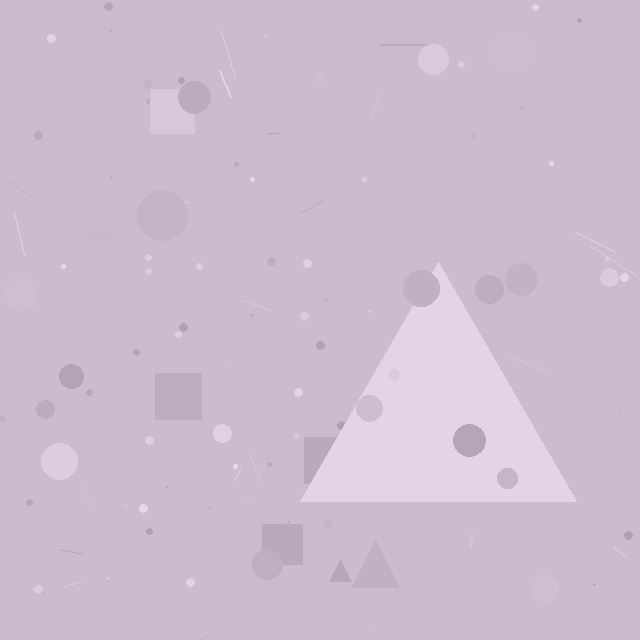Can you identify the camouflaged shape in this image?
The camouflaged shape is a triangle.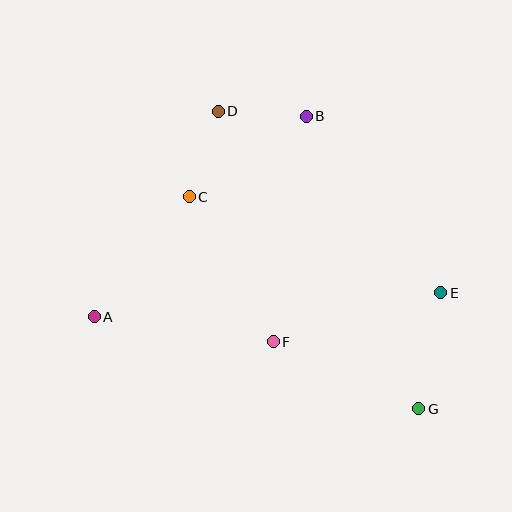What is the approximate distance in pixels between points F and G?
The distance between F and G is approximately 160 pixels.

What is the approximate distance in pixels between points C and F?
The distance between C and F is approximately 168 pixels.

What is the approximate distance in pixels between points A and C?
The distance between A and C is approximately 153 pixels.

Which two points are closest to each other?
Points B and D are closest to each other.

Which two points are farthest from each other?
Points D and G are farthest from each other.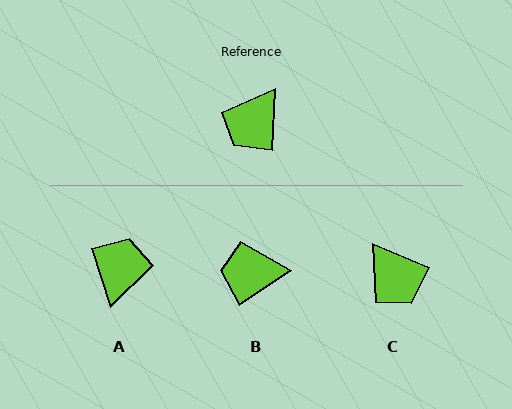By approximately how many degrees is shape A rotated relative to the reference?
Approximately 159 degrees clockwise.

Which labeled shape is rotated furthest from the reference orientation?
A, about 159 degrees away.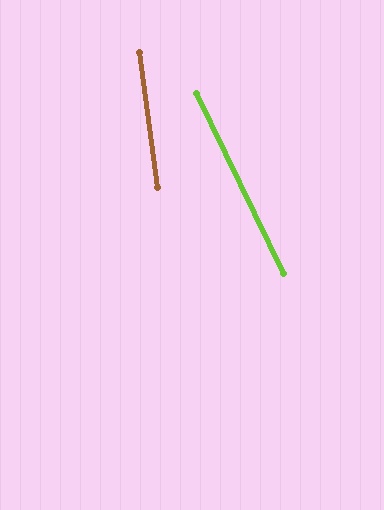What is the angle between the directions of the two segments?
Approximately 19 degrees.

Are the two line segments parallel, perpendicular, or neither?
Neither parallel nor perpendicular — they differ by about 19°.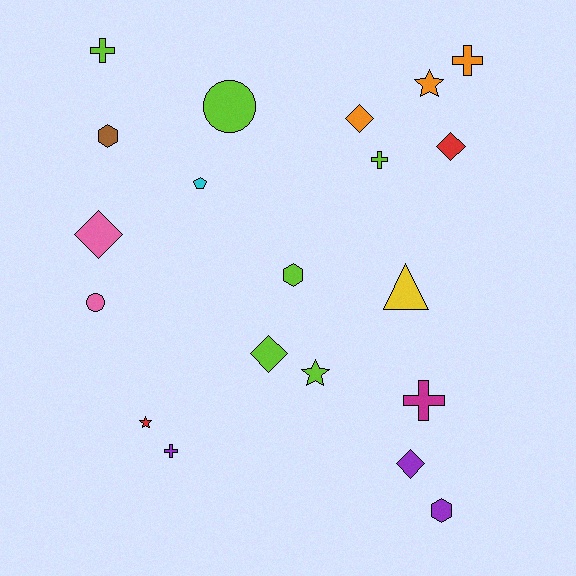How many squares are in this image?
There are no squares.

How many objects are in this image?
There are 20 objects.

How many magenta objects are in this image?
There is 1 magenta object.